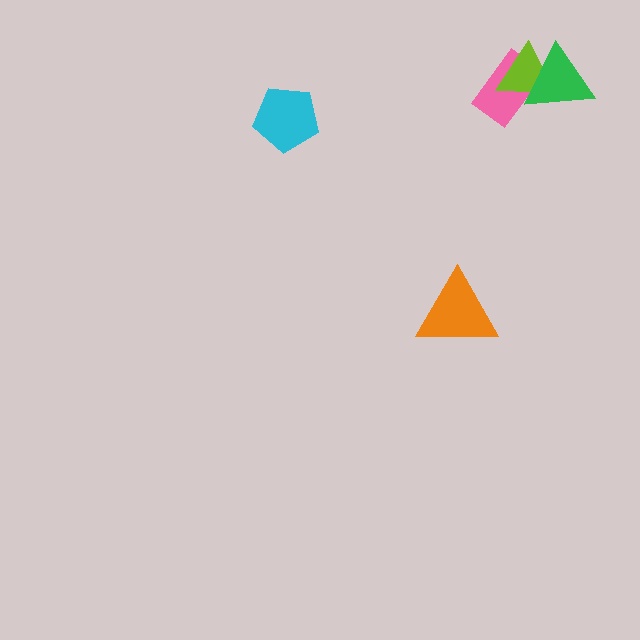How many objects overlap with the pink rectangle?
2 objects overlap with the pink rectangle.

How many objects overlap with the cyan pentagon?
0 objects overlap with the cyan pentagon.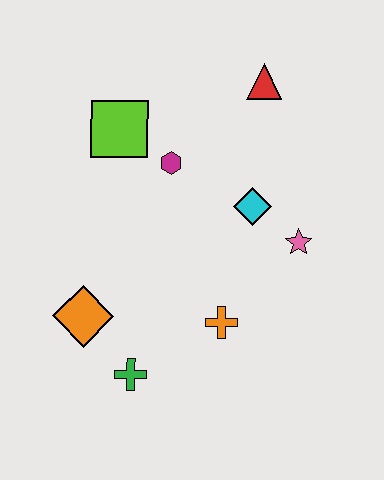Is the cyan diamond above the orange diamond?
Yes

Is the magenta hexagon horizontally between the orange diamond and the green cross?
No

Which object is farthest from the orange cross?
The red triangle is farthest from the orange cross.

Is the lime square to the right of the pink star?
No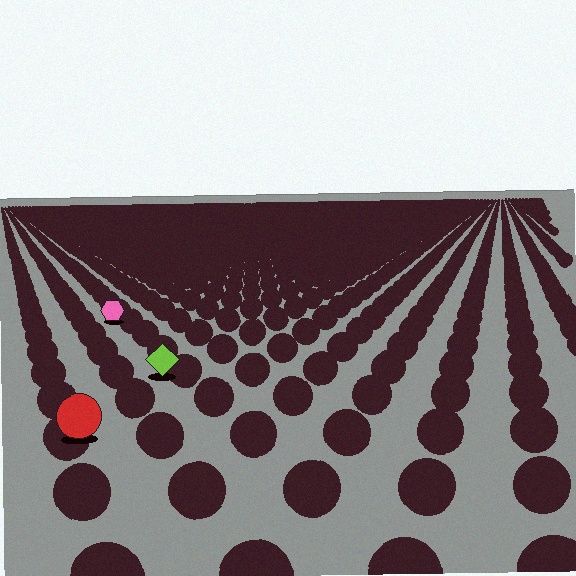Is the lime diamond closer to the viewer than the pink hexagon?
Yes. The lime diamond is closer — you can tell from the texture gradient: the ground texture is coarser near it.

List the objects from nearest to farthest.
From nearest to farthest: the red circle, the lime diamond, the pink hexagon.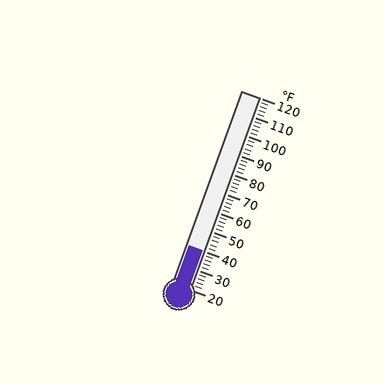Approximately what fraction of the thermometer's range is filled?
The thermometer is filled to approximately 20% of its range.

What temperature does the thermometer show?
The thermometer shows approximately 40°F.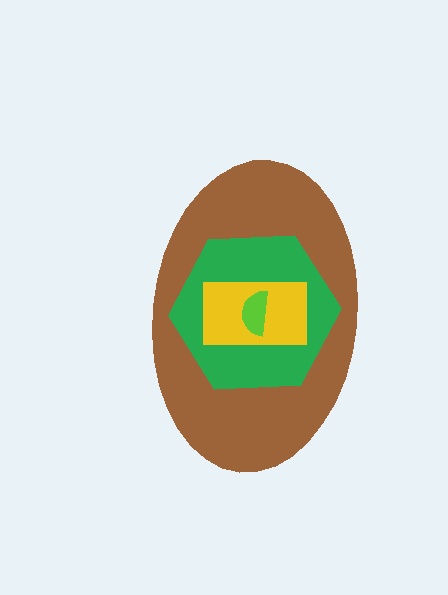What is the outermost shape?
The brown ellipse.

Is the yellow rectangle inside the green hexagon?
Yes.